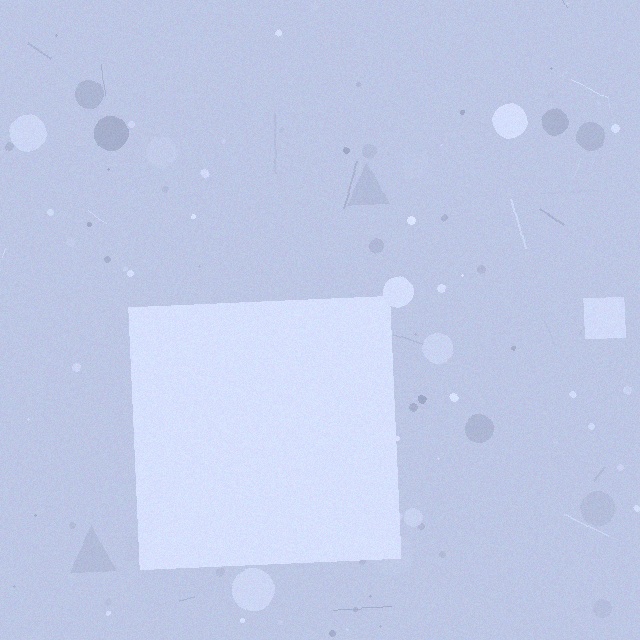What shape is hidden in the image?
A square is hidden in the image.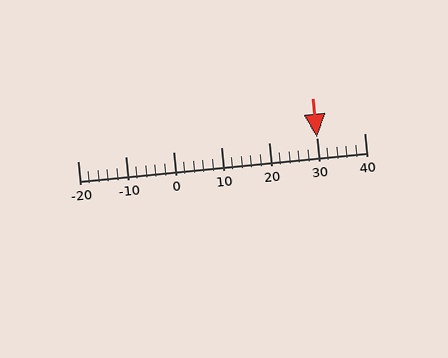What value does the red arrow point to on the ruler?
The red arrow points to approximately 30.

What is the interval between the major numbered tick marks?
The major tick marks are spaced 10 units apart.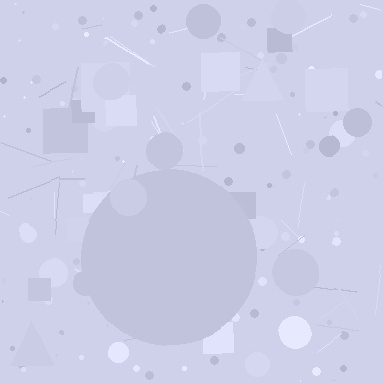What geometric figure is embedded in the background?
A circle is embedded in the background.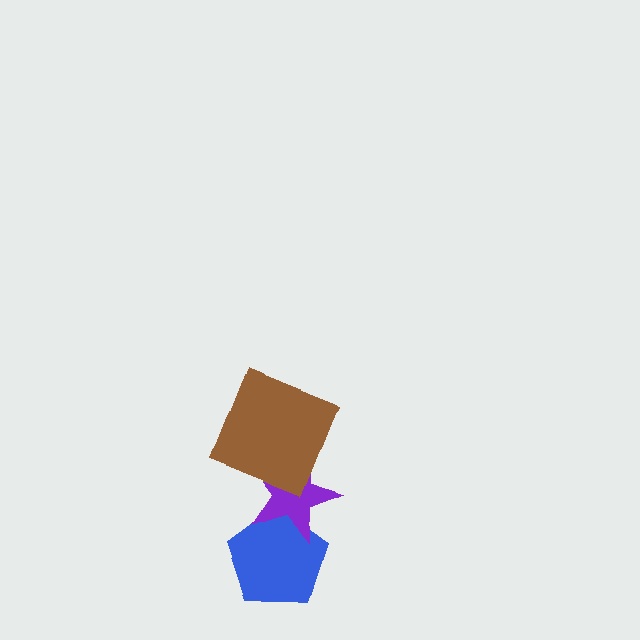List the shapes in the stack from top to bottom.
From top to bottom: the brown square, the purple star, the blue pentagon.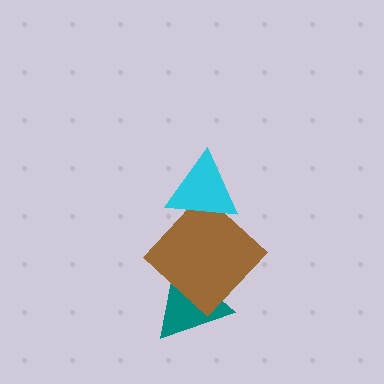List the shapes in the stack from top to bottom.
From top to bottom: the cyan triangle, the brown diamond, the teal triangle.